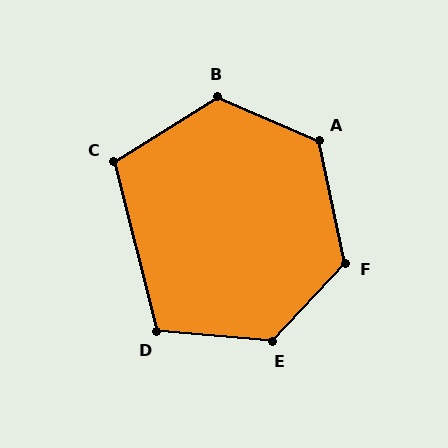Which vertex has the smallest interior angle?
C, at approximately 108 degrees.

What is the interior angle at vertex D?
Approximately 109 degrees (obtuse).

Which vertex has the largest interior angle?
E, at approximately 128 degrees.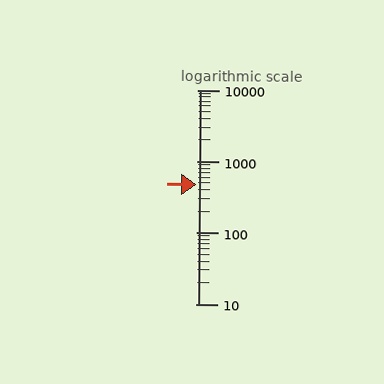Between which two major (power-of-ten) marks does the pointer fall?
The pointer is between 100 and 1000.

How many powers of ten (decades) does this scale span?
The scale spans 3 decades, from 10 to 10000.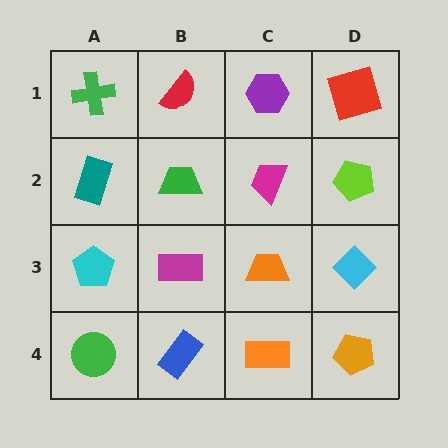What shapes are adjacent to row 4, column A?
A cyan pentagon (row 3, column A), a blue rectangle (row 4, column B).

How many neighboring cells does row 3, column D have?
3.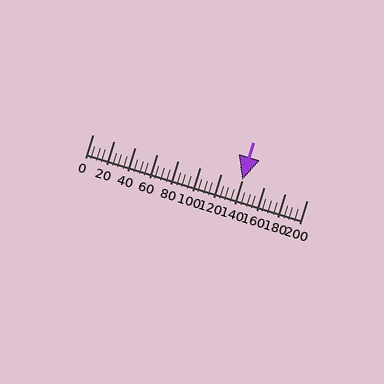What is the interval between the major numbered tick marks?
The major tick marks are spaced 20 units apart.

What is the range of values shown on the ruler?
The ruler shows values from 0 to 200.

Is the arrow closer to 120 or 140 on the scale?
The arrow is closer to 140.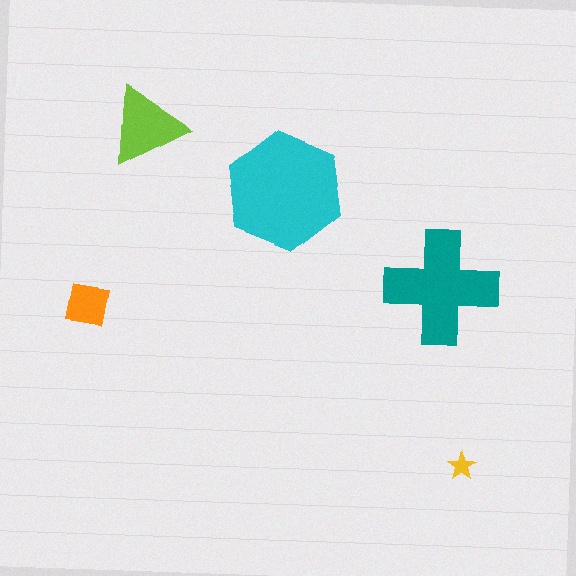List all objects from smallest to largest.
The yellow star, the orange square, the lime triangle, the teal cross, the cyan hexagon.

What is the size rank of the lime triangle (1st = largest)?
3rd.